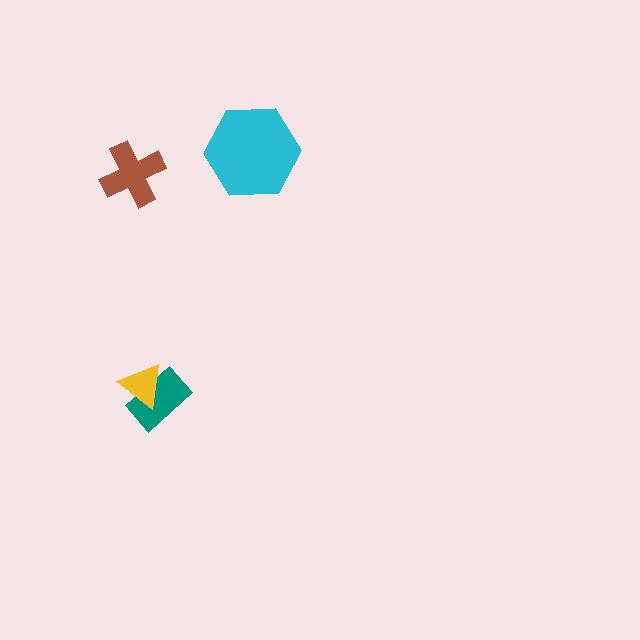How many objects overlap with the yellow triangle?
1 object overlaps with the yellow triangle.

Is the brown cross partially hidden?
No, no other shape covers it.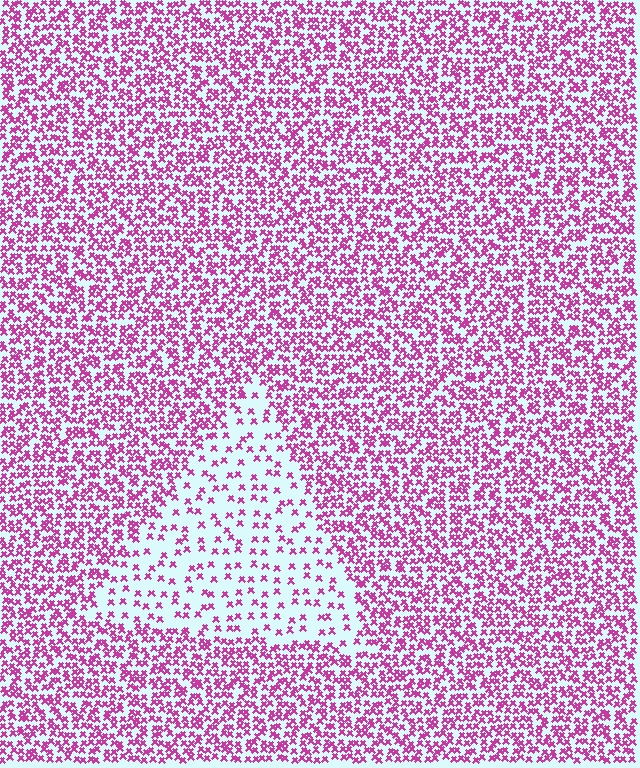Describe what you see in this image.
The image contains small magenta elements arranged at two different densities. A triangle-shaped region is visible where the elements are less densely packed than the surrounding area.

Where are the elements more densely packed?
The elements are more densely packed outside the triangle boundary.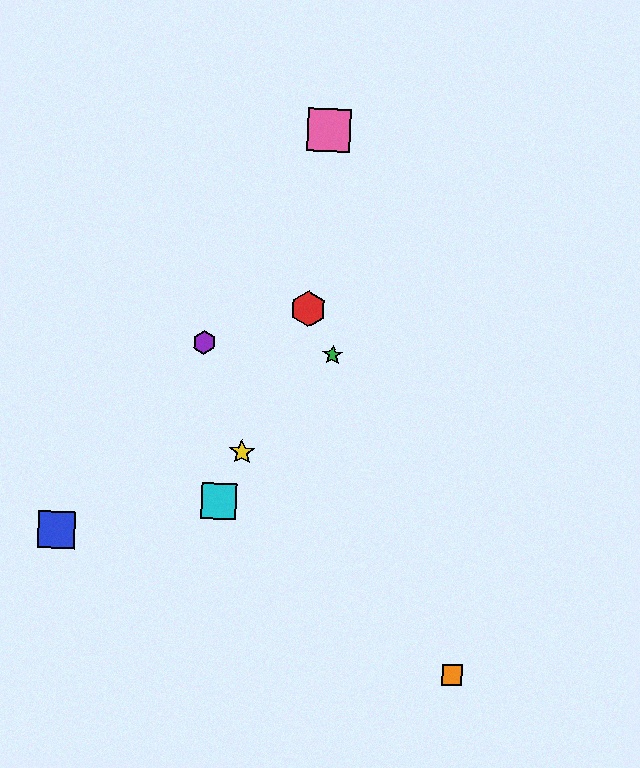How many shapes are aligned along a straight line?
3 shapes (the red hexagon, the yellow star, the cyan square) are aligned along a straight line.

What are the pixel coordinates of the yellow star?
The yellow star is at (242, 452).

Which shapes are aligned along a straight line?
The red hexagon, the yellow star, the cyan square are aligned along a straight line.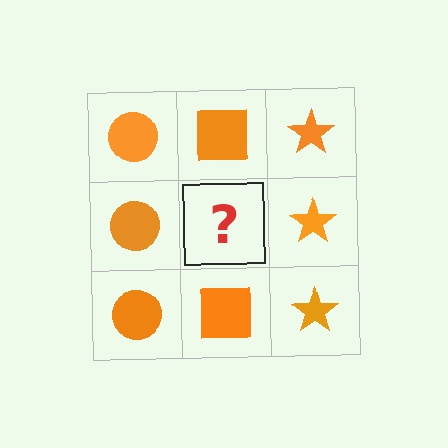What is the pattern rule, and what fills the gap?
The rule is that each column has a consistent shape. The gap should be filled with an orange square.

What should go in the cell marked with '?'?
The missing cell should contain an orange square.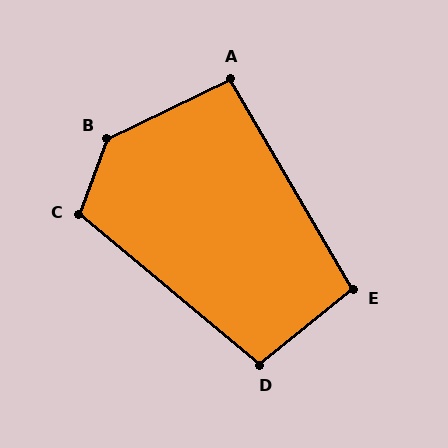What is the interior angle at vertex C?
Approximately 110 degrees (obtuse).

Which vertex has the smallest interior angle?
A, at approximately 95 degrees.